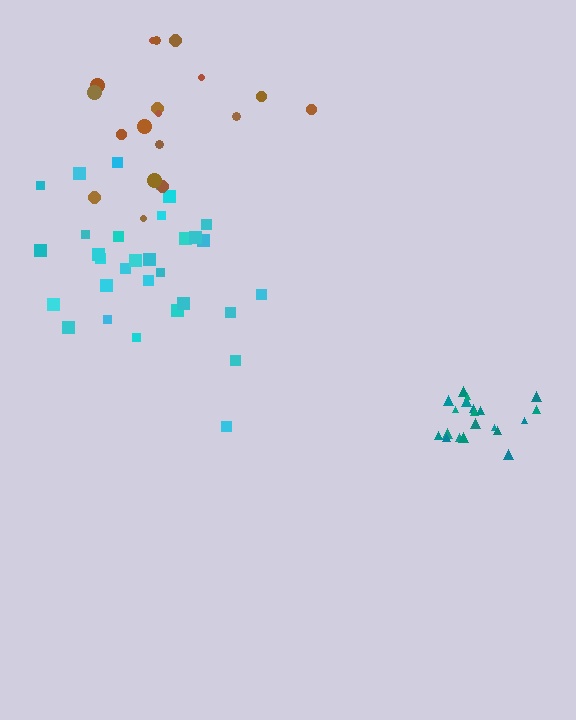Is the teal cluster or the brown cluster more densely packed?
Teal.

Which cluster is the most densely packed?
Teal.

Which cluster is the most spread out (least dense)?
Brown.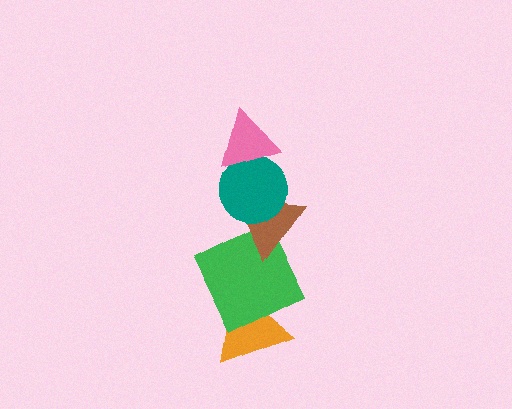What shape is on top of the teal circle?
The pink triangle is on top of the teal circle.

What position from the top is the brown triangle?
The brown triangle is 3rd from the top.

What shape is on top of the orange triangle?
The green square is on top of the orange triangle.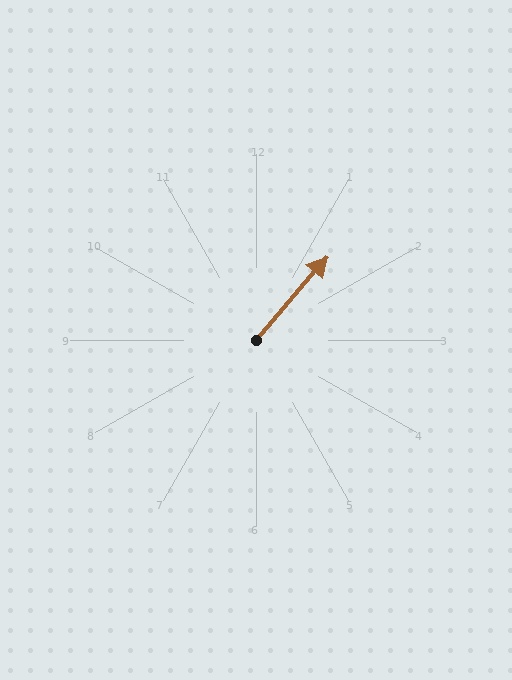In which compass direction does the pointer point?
Northeast.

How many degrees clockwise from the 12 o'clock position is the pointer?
Approximately 40 degrees.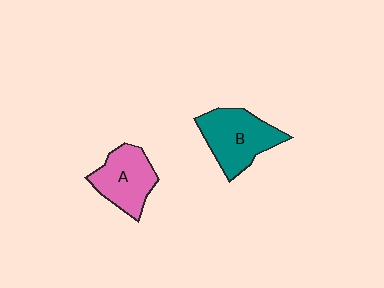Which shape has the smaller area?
Shape A (pink).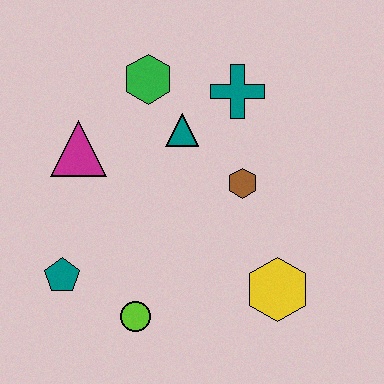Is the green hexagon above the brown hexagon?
Yes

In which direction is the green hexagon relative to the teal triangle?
The green hexagon is above the teal triangle.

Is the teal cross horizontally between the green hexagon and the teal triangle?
No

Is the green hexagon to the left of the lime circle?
No